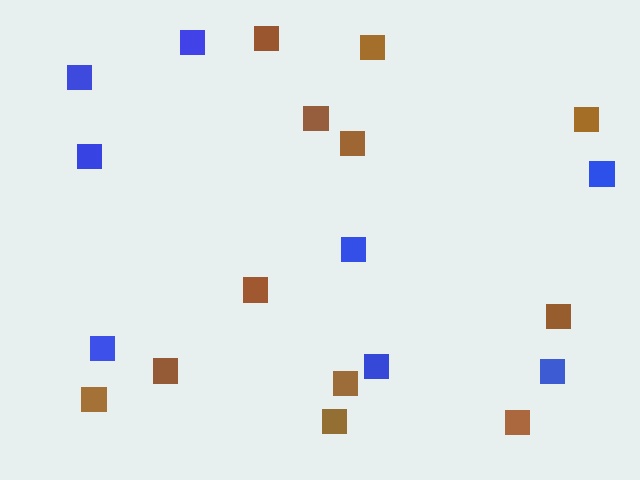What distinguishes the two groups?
There are 2 groups: one group of brown squares (12) and one group of blue squares (8).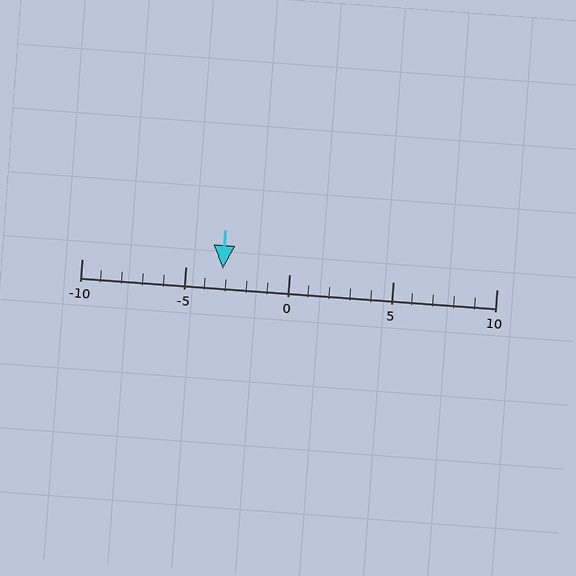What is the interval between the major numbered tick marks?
The major tick marks are spaced 5 units apart.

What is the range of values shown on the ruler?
The ruler shows values from -10 to 10.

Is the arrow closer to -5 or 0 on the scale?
The arrow is closer to -5.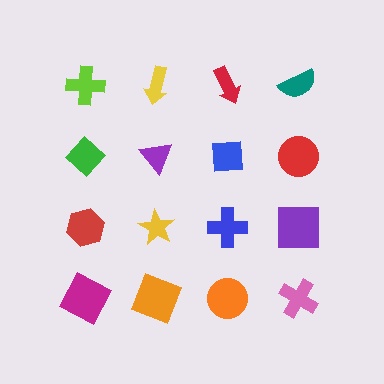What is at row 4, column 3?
An orange circle.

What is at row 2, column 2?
A purple triangle.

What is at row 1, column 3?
A red arrow.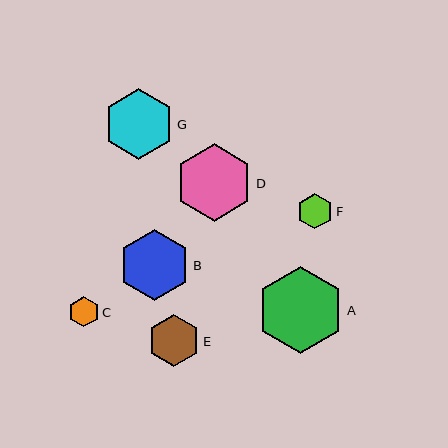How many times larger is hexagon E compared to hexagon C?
Hexagon E is approximately 1.7 times the size of hexagon C.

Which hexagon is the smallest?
Hexagon C is the smallest with a size of approximately 30 pixels.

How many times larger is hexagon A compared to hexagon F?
Hexagon A is approximately 2.5 times the size of hexagon F.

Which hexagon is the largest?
Hexagon A is the largest with a size of approximately 87 pixels.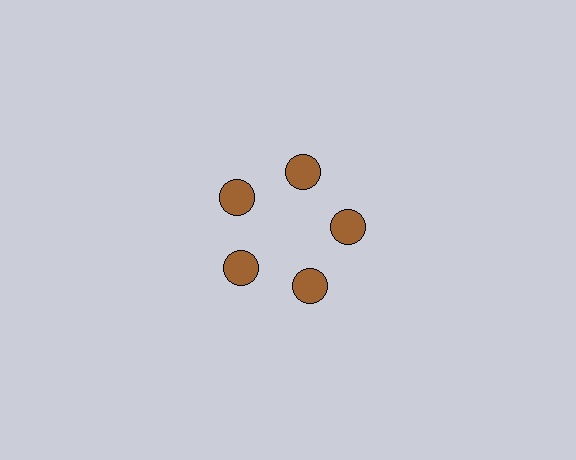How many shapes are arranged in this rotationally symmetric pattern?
There are 5 shapes, arranged in 5 groups of 1.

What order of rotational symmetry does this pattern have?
This pattern has 5-fold rotational symmetry.